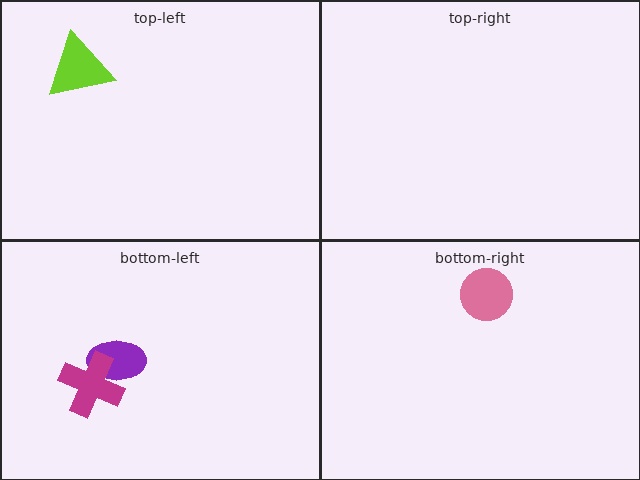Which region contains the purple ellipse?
The bottom-left region.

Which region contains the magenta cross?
The bottom-left region.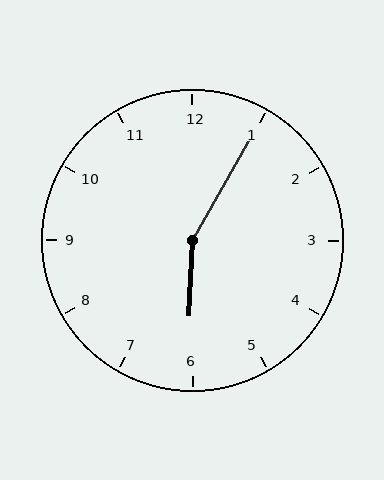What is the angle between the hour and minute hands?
Approximately 152 degrees.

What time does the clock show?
6:05.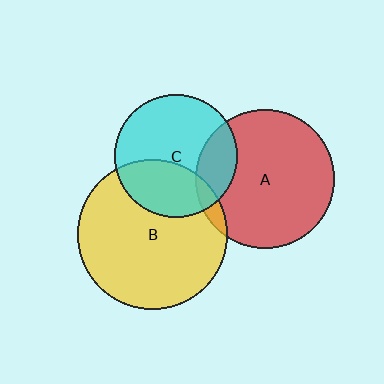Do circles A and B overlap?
Yes.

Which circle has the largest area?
Circle B (yellow).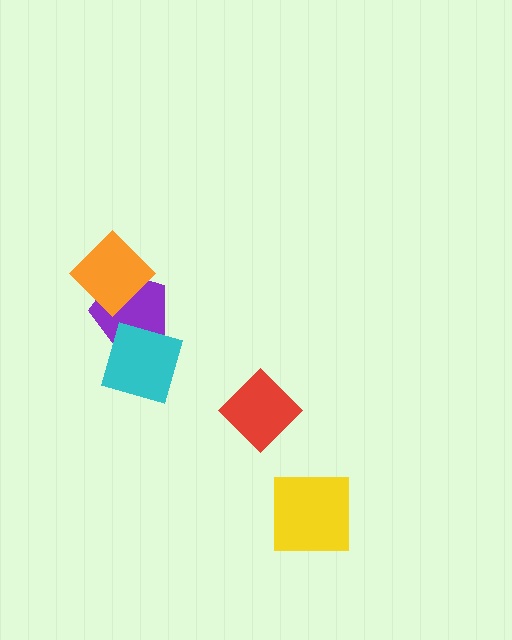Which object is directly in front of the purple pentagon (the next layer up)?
The orange diamond is directly in front of the purple pentagon.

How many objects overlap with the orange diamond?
1 object overlaps with the orange diamond.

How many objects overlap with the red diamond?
0 objects overlap with the red diamond.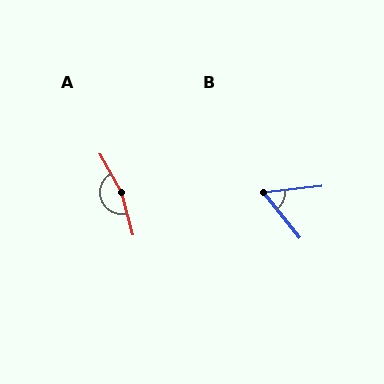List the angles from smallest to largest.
B (58°), A (166°).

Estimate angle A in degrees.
Approximately 166 degrees.